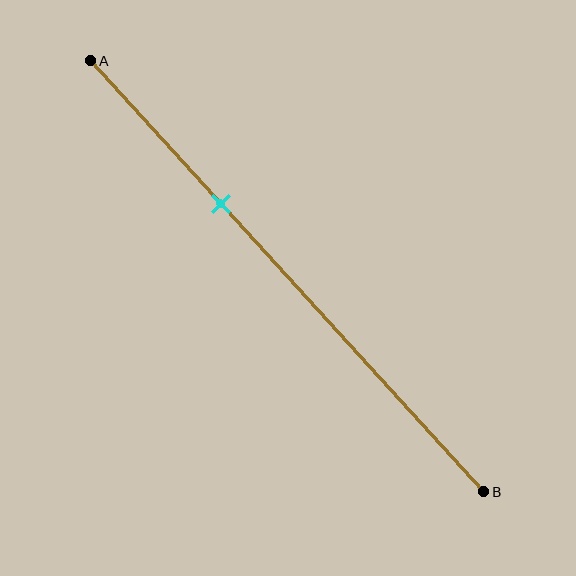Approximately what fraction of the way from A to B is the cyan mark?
The cyan mark is approximately 35% of the way from A to B.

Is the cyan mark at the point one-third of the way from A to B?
Yes, the mark is approximately at the one-third point.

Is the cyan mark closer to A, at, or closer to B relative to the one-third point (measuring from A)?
The cyan mark is approximately at the one-third point of segment AB.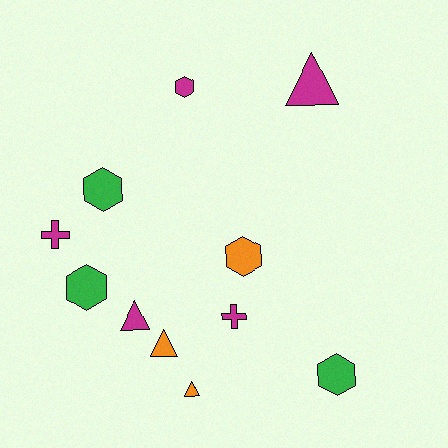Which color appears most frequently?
Magenta, with 5 objects.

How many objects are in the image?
There are 11 objects.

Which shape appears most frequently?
Hexagon, with 5 objects.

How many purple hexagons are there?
There are no purple hexagons.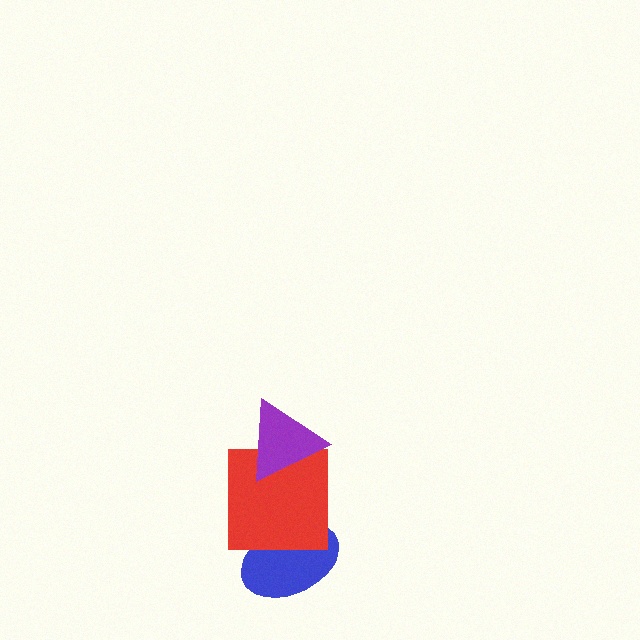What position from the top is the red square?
The red square is 2nd from the top.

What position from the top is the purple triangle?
The purple triangle is 1st from the top.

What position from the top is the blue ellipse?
The blue ellipse is 3rd from the top.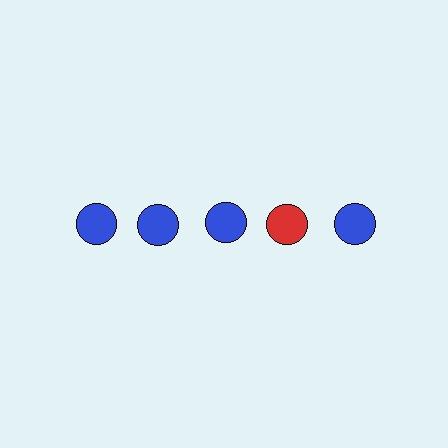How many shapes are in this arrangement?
There are 5 shapes arranged in a grid pattern.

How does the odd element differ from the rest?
It has a different color: red instead of blue.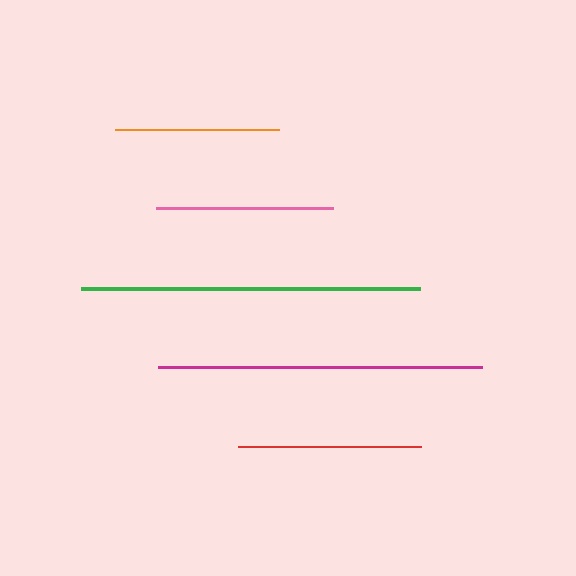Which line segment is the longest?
The green line is the longest at approximately 340 pixels.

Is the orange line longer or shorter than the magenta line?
The magenta line is longer than the orange line.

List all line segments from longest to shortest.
From longest to shortest: green, magenta, red, pink, orange.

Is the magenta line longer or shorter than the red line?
The magenta line is longer than the red line.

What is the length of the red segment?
The red segment is approximately 183 pixels long.